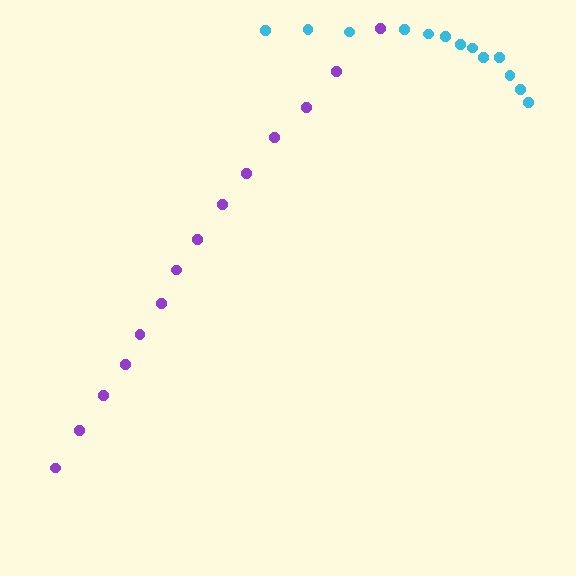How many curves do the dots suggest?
There are 2 distinct paths.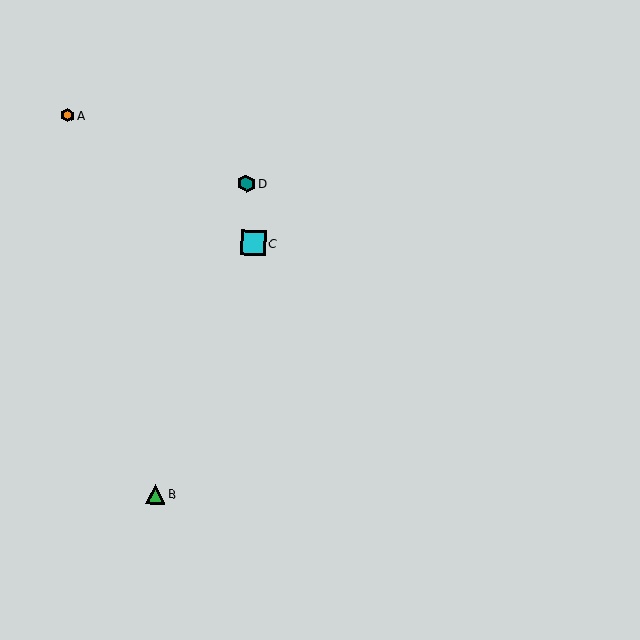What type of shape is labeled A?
Shape A is an orange hexagon.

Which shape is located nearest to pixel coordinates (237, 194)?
The teal hexagon (labeled D) at (247, 183) is nearest to that location.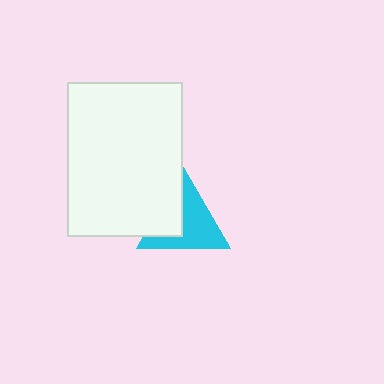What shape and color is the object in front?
The object in front is a white rectangle.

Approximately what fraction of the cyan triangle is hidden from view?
Roughly 37% of the cyan triangle is hidden behind the white rectangle.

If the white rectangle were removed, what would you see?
You would see the complete cyan triangle.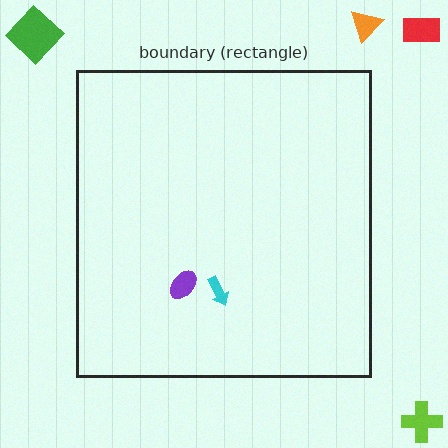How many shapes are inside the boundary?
2 inside, 4 outside.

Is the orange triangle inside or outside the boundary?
Outside.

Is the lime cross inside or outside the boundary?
Outside.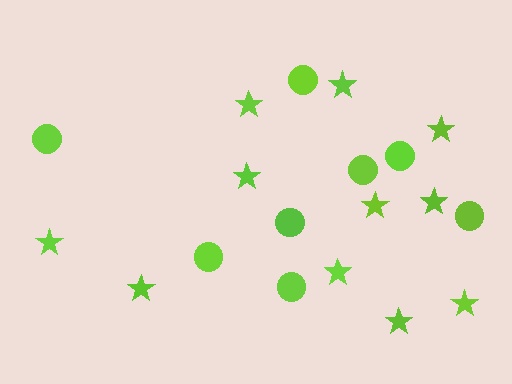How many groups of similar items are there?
There are 2 groups: one group of circles (8) and one group of stars (11).